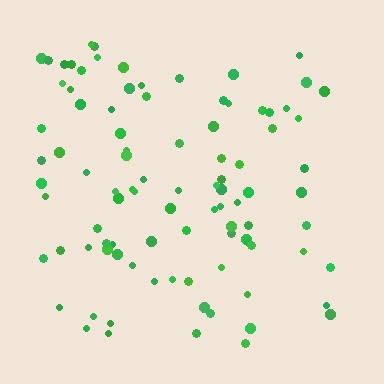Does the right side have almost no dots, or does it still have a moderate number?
Still a moderate number, just noticeably fewer than the left.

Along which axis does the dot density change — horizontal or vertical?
Horizontal.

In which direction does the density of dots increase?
From right to left, with the left side densest.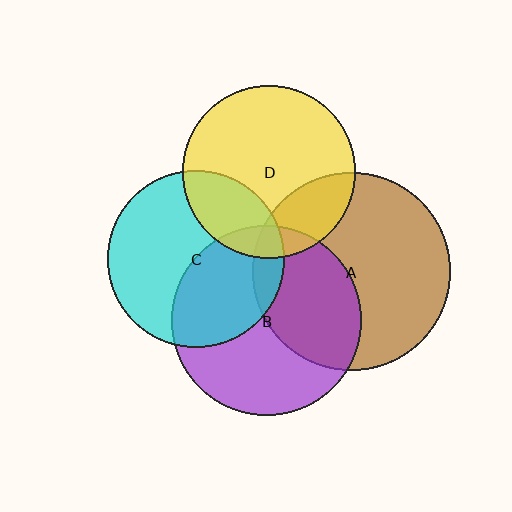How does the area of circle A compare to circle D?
Approximately 1.3 times.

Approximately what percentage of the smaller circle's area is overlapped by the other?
Approximately 10%.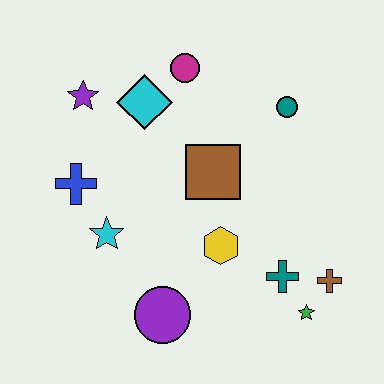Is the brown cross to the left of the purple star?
No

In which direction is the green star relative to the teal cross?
The green star is below the teal cross.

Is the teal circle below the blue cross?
No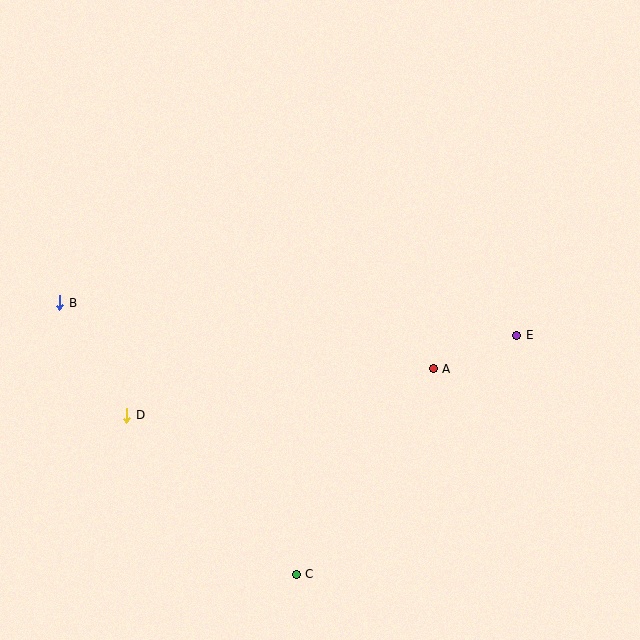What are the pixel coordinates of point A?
Point A is at (433, 369).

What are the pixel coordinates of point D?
Point D is at (127, 415).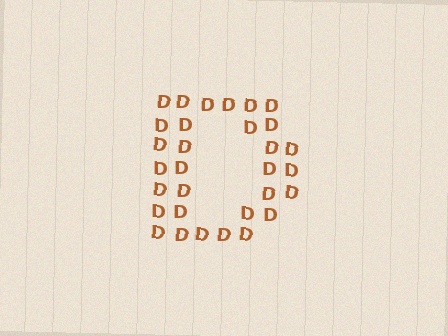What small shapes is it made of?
It is made of small letter D's.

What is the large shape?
The large shape is the letter D.